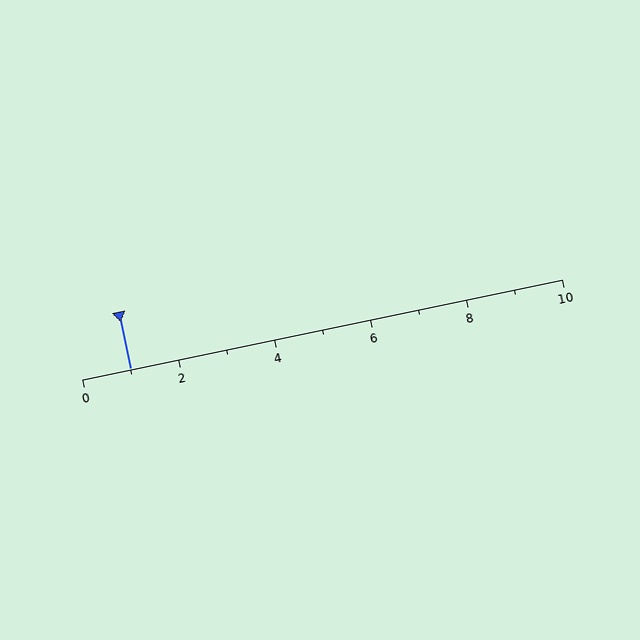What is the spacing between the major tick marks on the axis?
The major ticks are spaced 2 apart.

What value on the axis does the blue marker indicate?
The marker indicates approximately 1.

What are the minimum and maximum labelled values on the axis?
The axis runs from 0 to 10.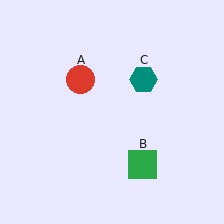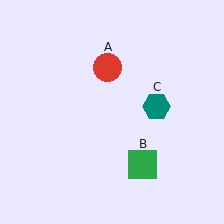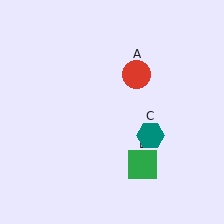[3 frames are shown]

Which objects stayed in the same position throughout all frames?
Green square (object B) remained stationary.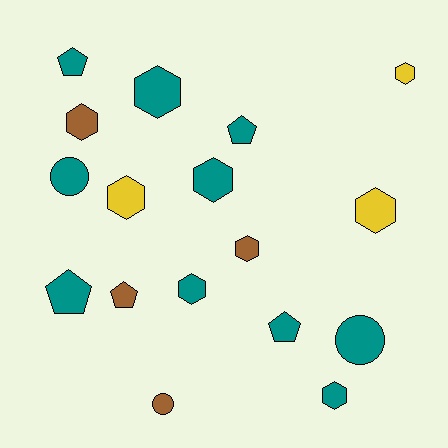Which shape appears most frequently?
Hexagon, with 9 objects.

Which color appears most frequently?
Teal, with 10 objects.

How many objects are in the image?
There are 17 objects.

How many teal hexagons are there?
There are 4 teal hexagons.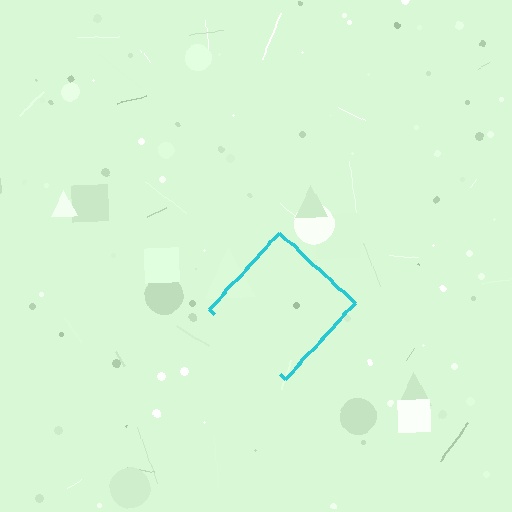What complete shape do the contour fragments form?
The contour fragments form a diamond.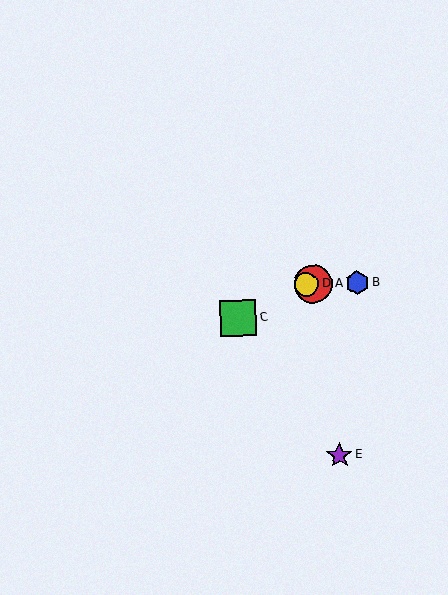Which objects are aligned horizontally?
Objects A, B, D are aligned horizontally.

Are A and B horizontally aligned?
Yes, both are at y≈284.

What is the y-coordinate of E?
Object E is at y≈455.